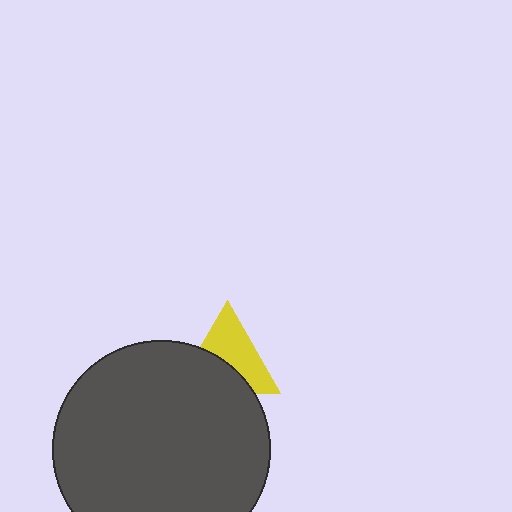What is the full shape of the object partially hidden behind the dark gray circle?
The partially hidden object is a yellow triangle.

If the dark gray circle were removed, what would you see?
You would see the complete yellow triangle.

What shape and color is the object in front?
The object in front is a dark gray circle.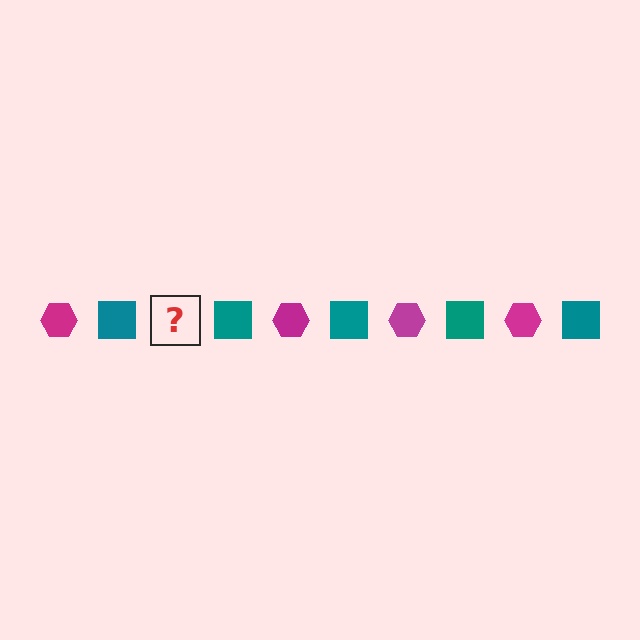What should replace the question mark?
The question mark should be replaced with a magenta hexagon.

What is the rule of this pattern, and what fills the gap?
The rule is that the pattern alternates between magenta hexagon and teal square. The gap should be filled with a magenta hexagon.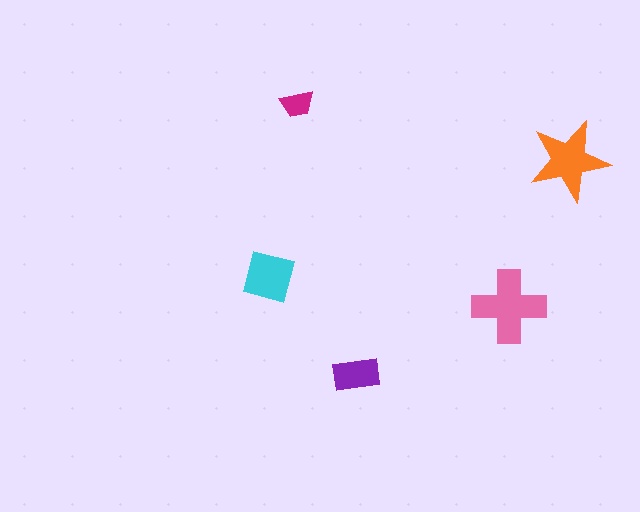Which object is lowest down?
The purple rectangle is bottommost.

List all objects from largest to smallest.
The pink cross, the orange star, the cyan square, the purple rectangle, the magenta trapezoid.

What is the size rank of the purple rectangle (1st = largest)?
4th.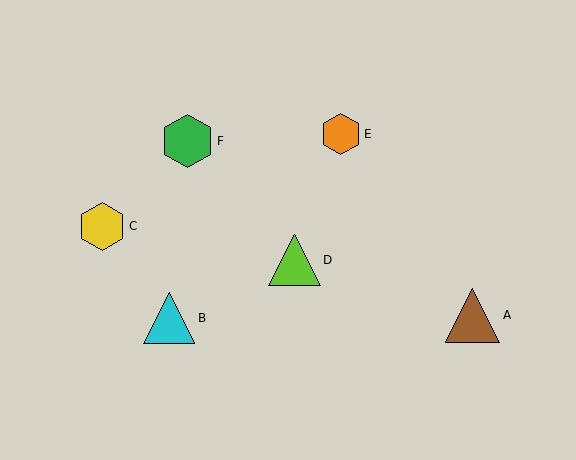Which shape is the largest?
The brown triangle (labeled A) is the largest.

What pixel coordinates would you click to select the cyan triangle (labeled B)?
Click at (169, 318) to select the cyan triangle B.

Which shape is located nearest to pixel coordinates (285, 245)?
The lime triangle (labeled D) at (294, 260) is nearest to that location.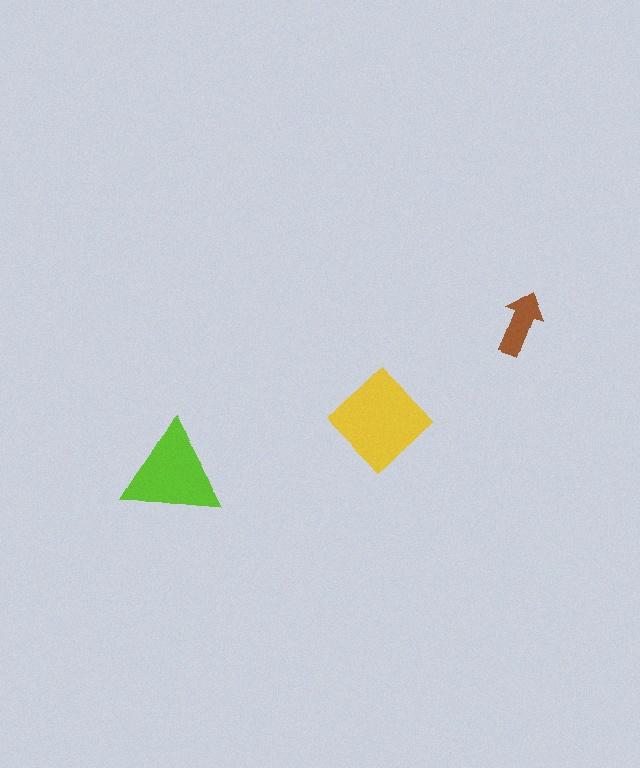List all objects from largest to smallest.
The yellow diamond, the lime triangle, the brown arrow.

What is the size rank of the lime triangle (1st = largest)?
2nd.